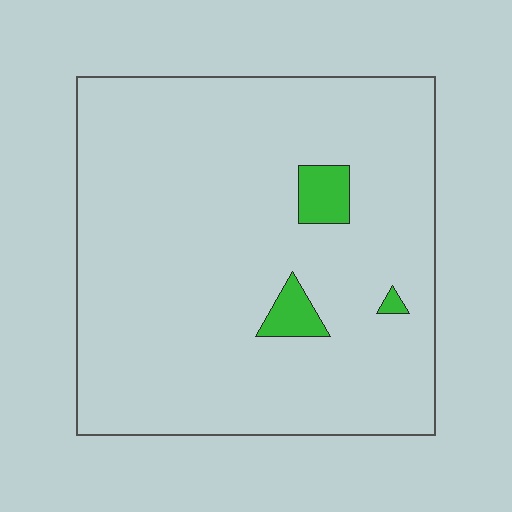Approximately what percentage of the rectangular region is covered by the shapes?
Approximately 5%.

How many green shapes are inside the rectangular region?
3.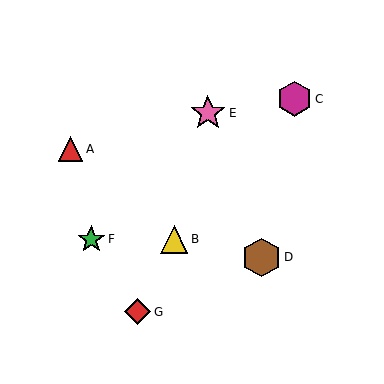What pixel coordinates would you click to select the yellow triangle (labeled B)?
Click at (174, 239) to select the yellow triangle B.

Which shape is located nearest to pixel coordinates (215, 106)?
The pink star (labeled E) at (208, 113) is nearest to that location.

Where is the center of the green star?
The center of the green star is at (91, 239).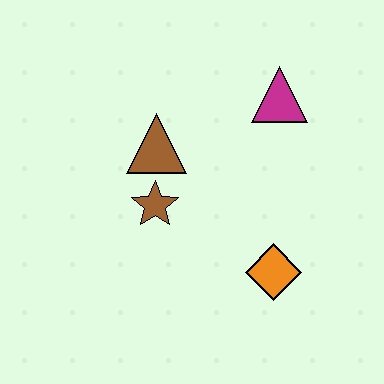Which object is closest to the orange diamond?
The brown star is closest to the orange diamond.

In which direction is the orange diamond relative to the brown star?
The orange diamond is to the right of the brown star.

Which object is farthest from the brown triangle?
The orange diamond is farthest from the brown triangle.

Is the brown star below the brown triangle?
Yes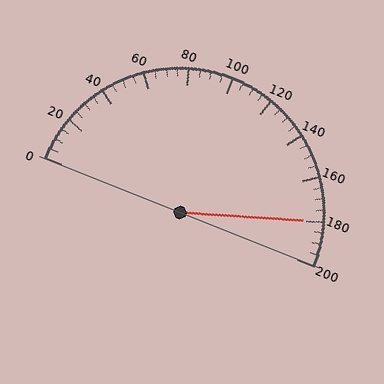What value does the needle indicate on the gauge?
The needle indicates approximately 180.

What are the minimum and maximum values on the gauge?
The gauge ranges from 0 to 200.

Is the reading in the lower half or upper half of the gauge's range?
The reading is in the upper half of the range (0 to 200).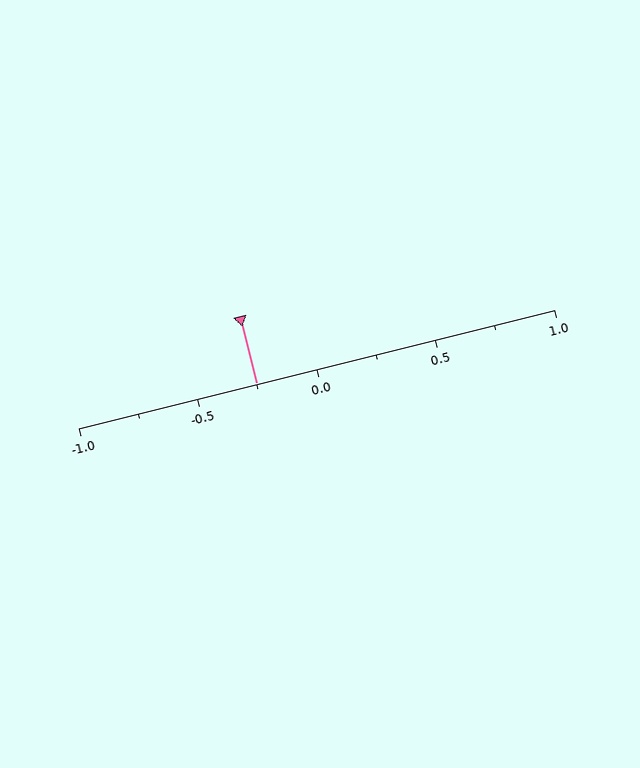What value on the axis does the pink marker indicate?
The marker indicates approximately -0.25.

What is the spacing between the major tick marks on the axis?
The major ticks are spaced 0.5 apart.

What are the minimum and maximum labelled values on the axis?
The axis runs from -1.0 to 1.0.